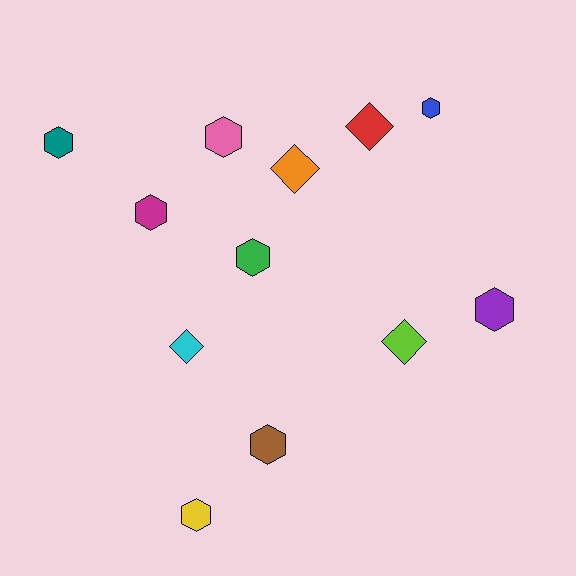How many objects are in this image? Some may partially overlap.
There are 12 objects.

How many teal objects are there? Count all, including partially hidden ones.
There is 1 teal object.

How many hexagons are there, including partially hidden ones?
There are 8 hexagons.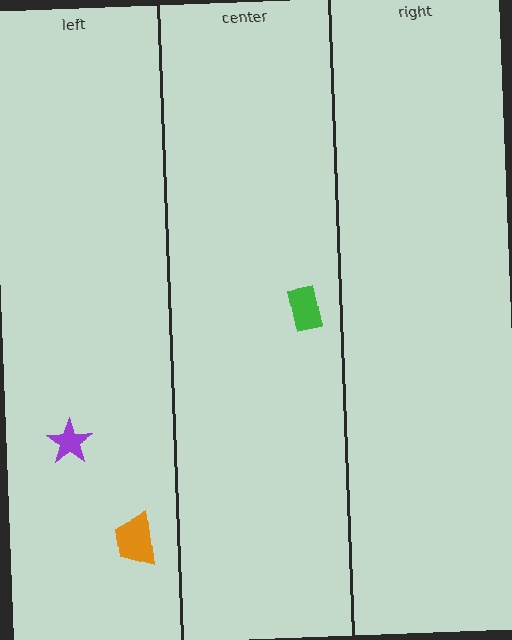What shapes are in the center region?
The green rectangle.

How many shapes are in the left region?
2.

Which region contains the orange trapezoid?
The left region.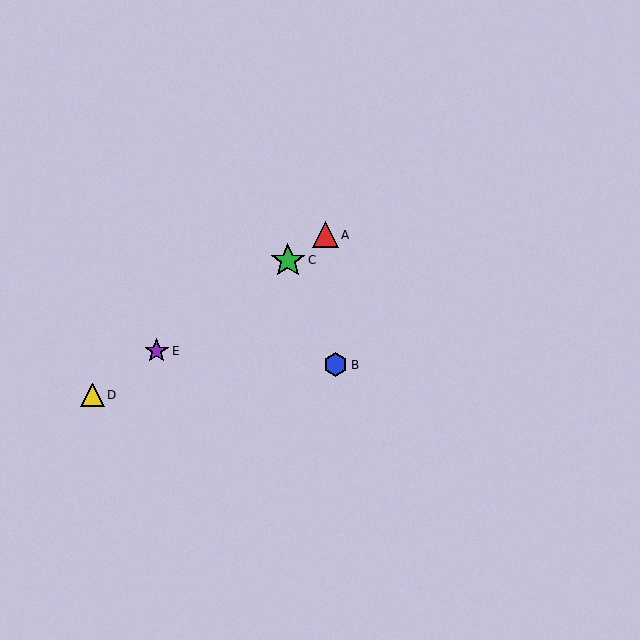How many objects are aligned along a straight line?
4 objects (A, C, D, E) are aligned along a straight line.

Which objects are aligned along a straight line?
Objects A, C, D, E are aligned along a straight line.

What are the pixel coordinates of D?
Object D is at (92, 395).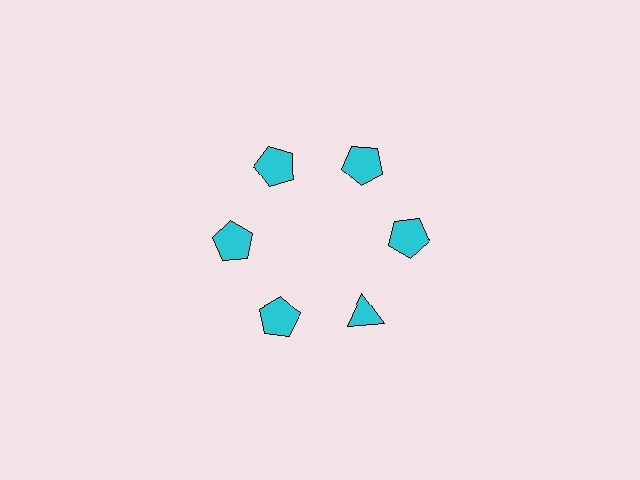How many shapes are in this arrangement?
There are 6 shapes arranged in a ring pattern.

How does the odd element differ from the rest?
It has a different shape: triangle instead of pentagon.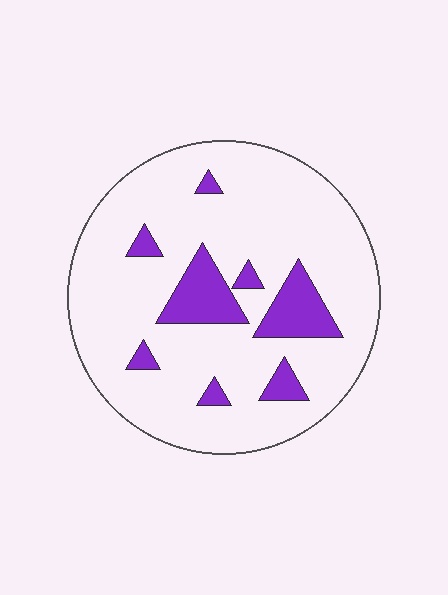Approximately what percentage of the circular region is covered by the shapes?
Approximately 15%.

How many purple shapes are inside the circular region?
8.